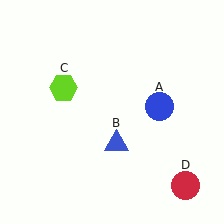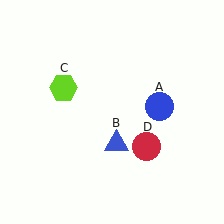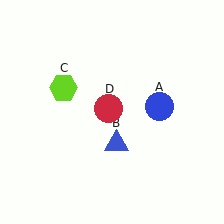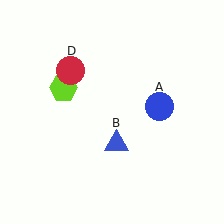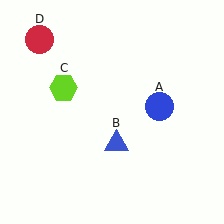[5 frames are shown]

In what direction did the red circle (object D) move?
The red circle (object D) moved up and to the left.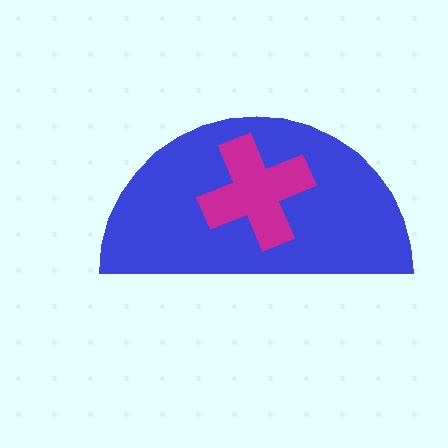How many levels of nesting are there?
2.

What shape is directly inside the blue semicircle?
The magenta cross.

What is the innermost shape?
The magenta cross.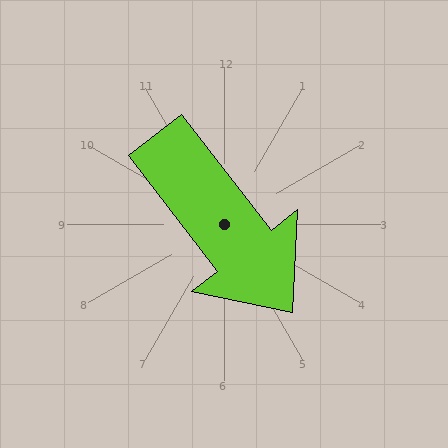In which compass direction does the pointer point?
Southeast.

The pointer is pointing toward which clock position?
Roughly 5 o'clock.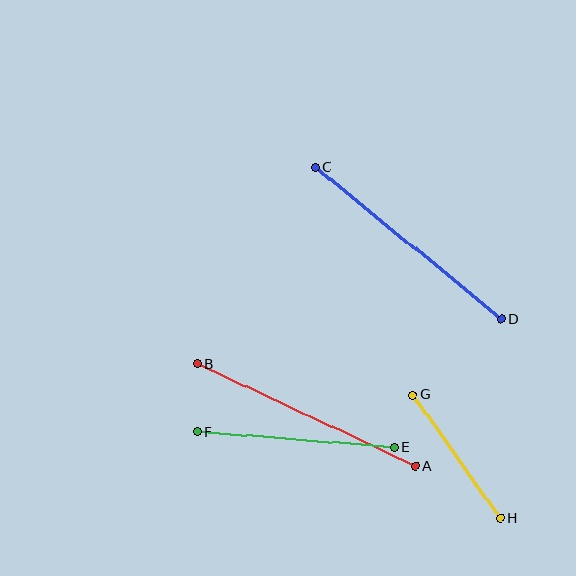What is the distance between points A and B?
The distance is approximately 241 pixels.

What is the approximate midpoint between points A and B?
The midpoint is at approximately (306, 415) pixels.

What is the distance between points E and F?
The distance is approximately 198 pixels.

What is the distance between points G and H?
The distance is approximately 151 pixels.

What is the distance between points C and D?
The distance is approximately 241 pixels.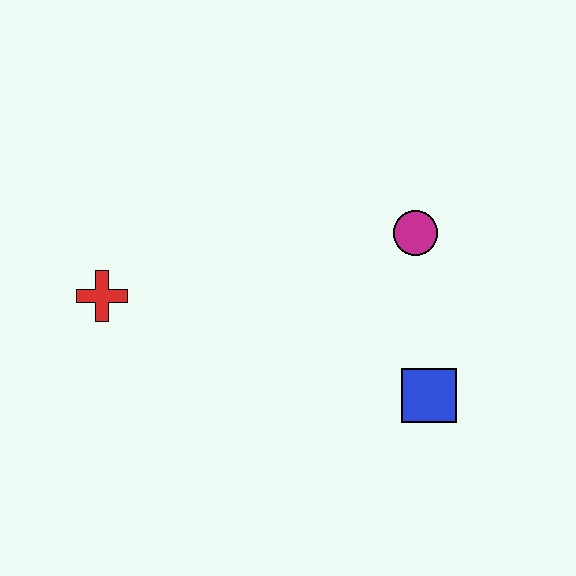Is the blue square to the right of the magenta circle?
Yes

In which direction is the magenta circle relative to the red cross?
The magenta circle is to the right of the red cross.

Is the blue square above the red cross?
No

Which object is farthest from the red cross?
The blue square is farthest from the red cross.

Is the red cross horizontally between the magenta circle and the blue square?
No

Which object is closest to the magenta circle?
The blue square is closest to the magenta circle.